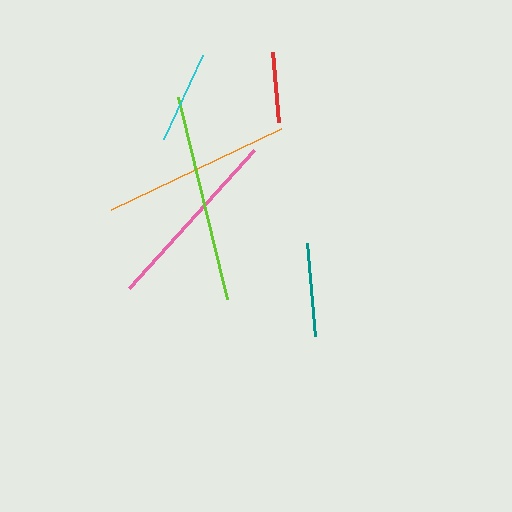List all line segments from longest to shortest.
From longest to shortest: lime, orange, pink, teal, cyan, red.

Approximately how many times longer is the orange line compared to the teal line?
The orange line is approximately 2.0 times the length of the teal line.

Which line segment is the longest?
The lime line is the longest at approximately 208 pixels.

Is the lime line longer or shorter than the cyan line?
The lime line is longer than the cyan line.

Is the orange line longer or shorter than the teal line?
The orange line is longer than the teal line.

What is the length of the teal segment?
The teal segment is approximately 93 pixels long.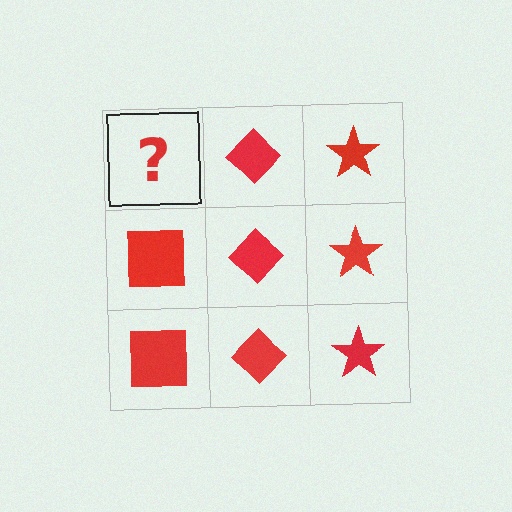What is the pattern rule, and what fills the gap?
The rule is that each column has a consistent shape. The gap should be filled with a red square.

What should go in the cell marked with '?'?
The missing cell should contain a red square.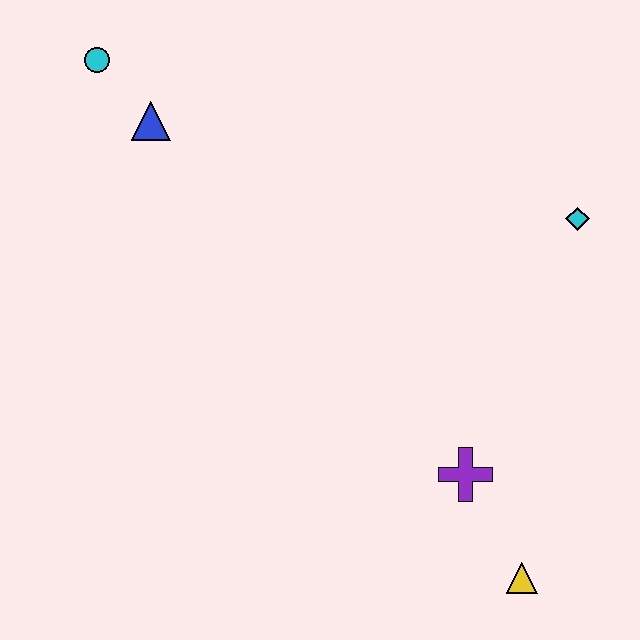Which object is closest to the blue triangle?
The cyan circle is closest to the blue triangle.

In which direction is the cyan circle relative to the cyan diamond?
The cyan circle is to the left of the cyan diamond.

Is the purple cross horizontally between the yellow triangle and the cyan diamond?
No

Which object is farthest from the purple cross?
The cyan circle is farthest from the purple cross.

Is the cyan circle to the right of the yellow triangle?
No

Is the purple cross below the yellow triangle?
No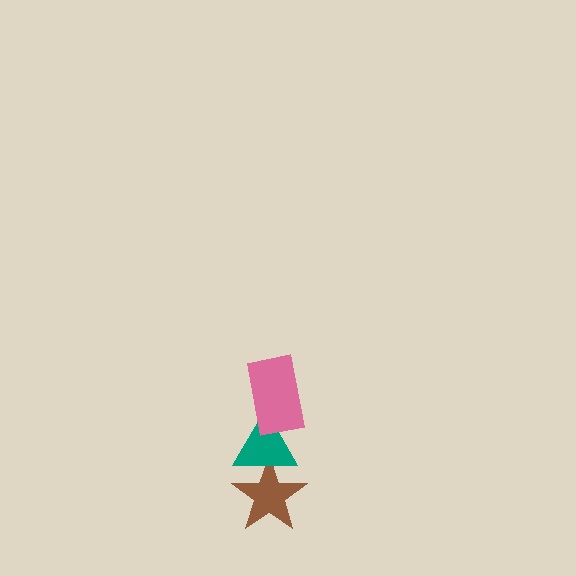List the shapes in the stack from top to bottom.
From top to bottom: the pink rectangle, the teal triangle, the brown star.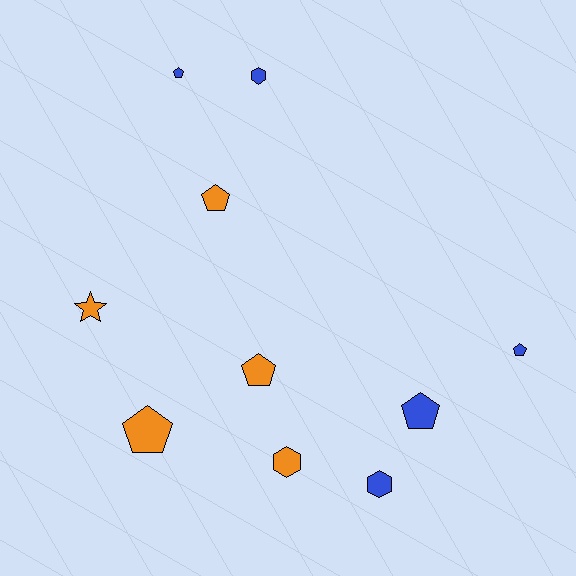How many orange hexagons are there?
There is 1 orange hexagon.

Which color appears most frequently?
Blue, with 5 objects.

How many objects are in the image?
There are 10 objects.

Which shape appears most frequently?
Pentagon, with 6 objects.